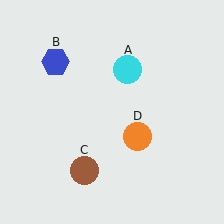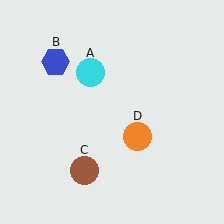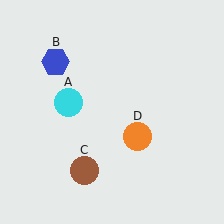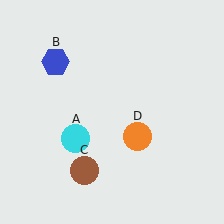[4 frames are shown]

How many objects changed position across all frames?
1 object changed position: cyan circle (object A).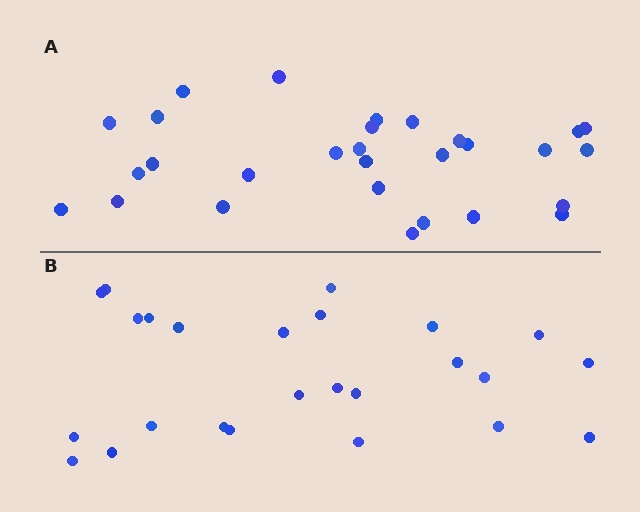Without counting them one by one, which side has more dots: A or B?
Region A (the top region) has more dots.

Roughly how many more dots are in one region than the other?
Region A has about 4 more dots than region B.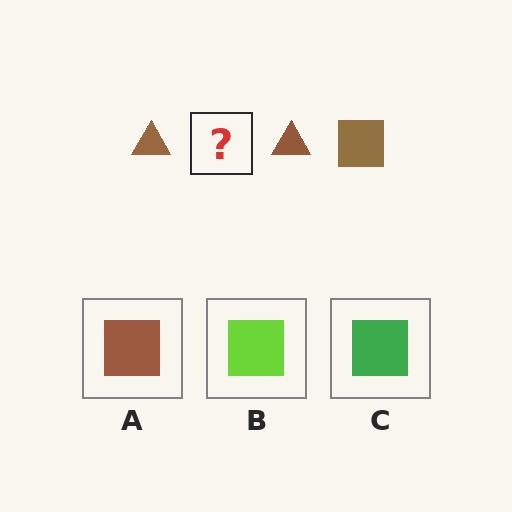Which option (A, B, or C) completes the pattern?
A.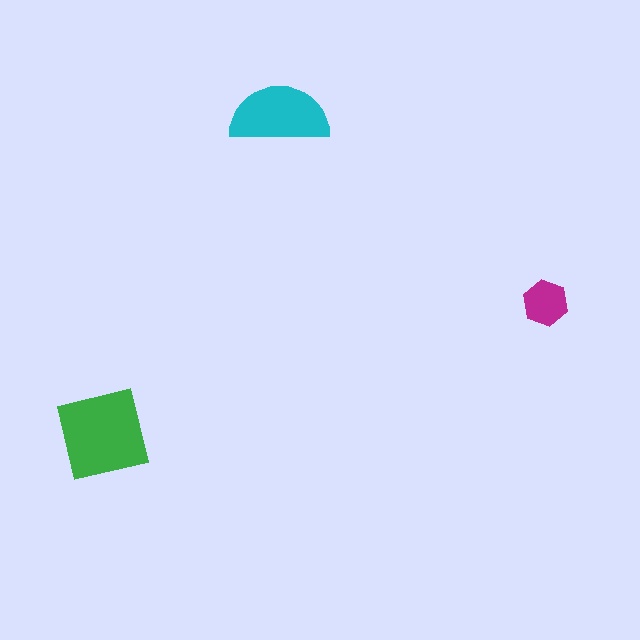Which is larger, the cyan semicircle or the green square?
The green square.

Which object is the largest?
The green square.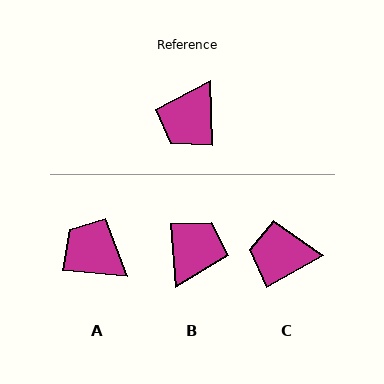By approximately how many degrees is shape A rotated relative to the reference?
Approximately 97 degrees clockwise.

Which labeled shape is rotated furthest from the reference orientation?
B, about 177 degrees away.